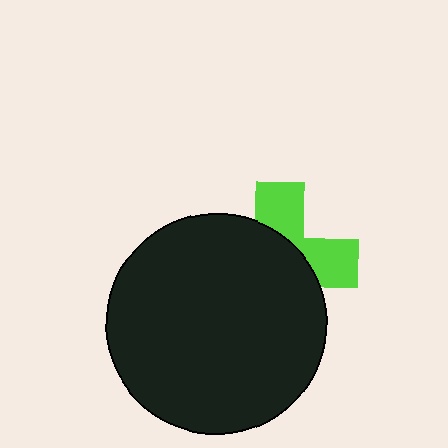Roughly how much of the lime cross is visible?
A small part of it is visible (roughly 37%).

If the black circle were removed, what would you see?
You would see the complete lime cross.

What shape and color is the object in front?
The object in front is a black circle.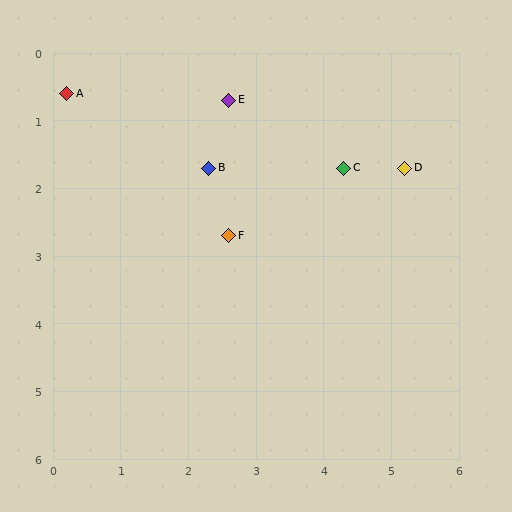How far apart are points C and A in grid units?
Points C and A are about 4.2 grid units apart.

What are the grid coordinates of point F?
Point F is at approximately (2.6, 2.7).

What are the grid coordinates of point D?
Point D is at approximately (5.2, 1.7).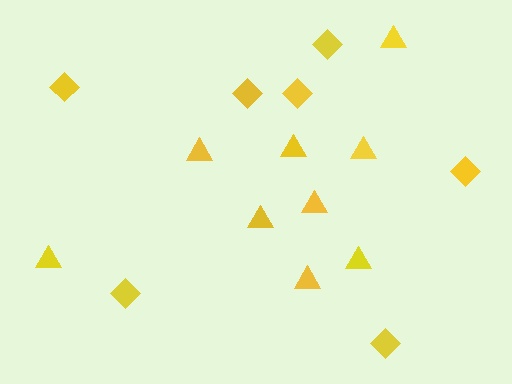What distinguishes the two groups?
There are 2 groups: one group of triangles (9) and one group of diamonds (7).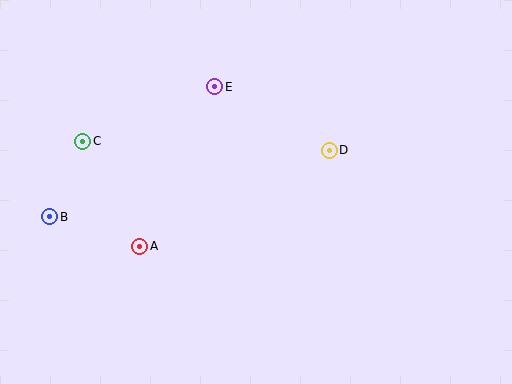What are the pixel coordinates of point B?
Point B is at (50, 217).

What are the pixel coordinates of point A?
Point A is at (140, 246).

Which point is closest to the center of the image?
Point D at (329, 150) is closest to the center.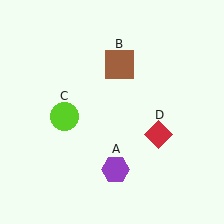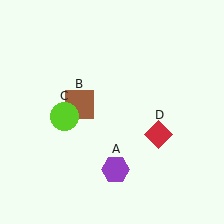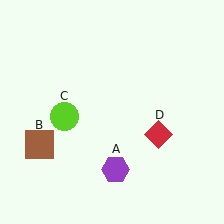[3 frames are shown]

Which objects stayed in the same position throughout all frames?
Purple hexagon (object A) and lime circle (object C) and red diamond (object D) remained stationary.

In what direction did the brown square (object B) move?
The brown square (object B) moved down and to the left.